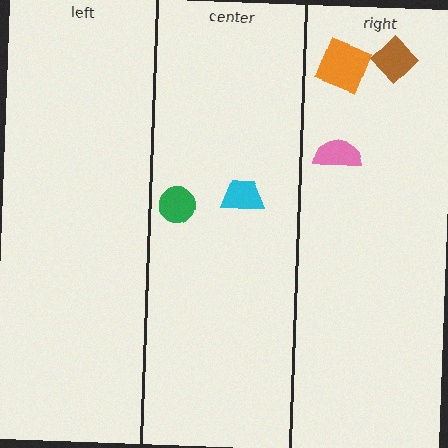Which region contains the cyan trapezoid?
The center region.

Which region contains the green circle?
The center region.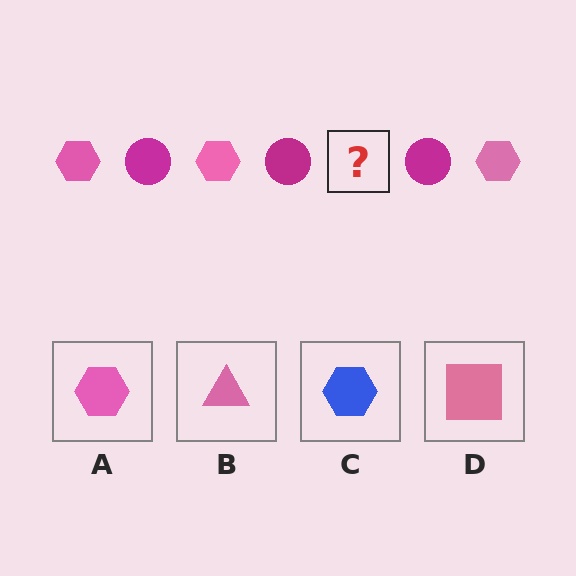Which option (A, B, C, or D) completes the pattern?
A.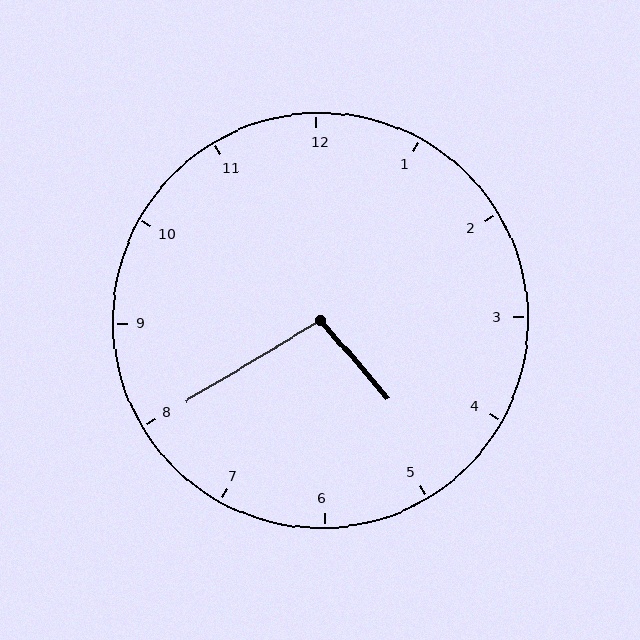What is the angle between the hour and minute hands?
Approximately 100 degrees.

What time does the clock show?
4:40.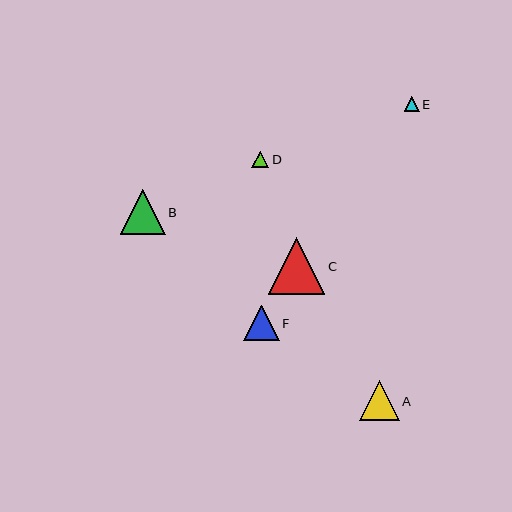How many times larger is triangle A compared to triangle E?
Triangle A is approximately 2.7 times the size of triangle E.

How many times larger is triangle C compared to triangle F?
Triangle C is approximately 1.6 times the size of triangle F.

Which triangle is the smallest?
Triangle E is the smallest with a size of approximately 15 pixels.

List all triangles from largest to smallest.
From largest to smallest: C, B, A, F, D, E.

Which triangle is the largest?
Triangle C is the largest with a size of approximately 57 pixels.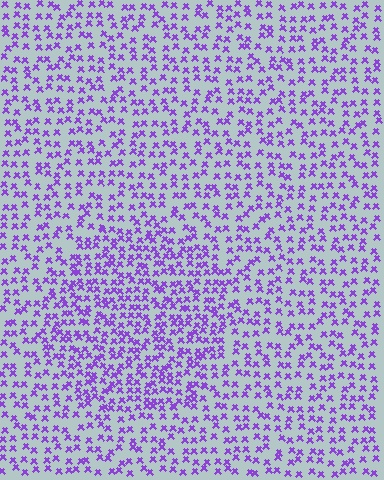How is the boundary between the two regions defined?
The boundary is defined by a change in element density (approximately 1.6x ratio). All elements are the same color, size, and shape.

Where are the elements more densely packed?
The elements are more densely packed inside the circle boundary.